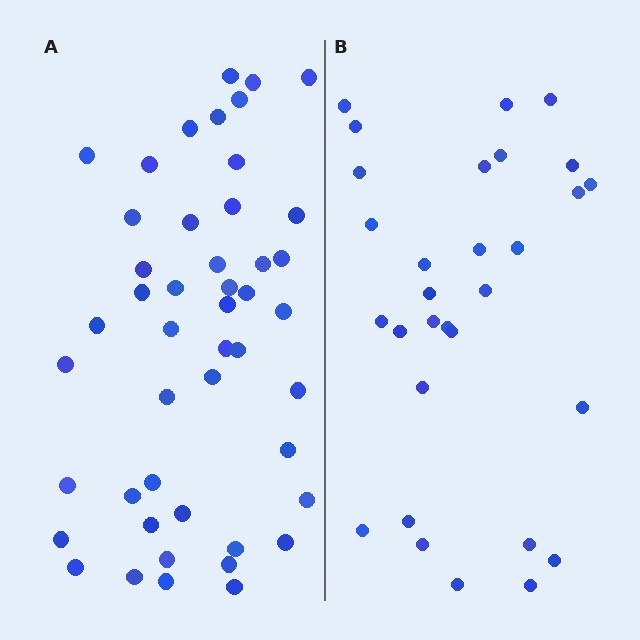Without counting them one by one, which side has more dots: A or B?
Region A (the left region) has more dots.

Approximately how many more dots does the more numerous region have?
Region A has approximately 15 more dots than region B.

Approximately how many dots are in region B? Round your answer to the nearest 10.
About 30 dots.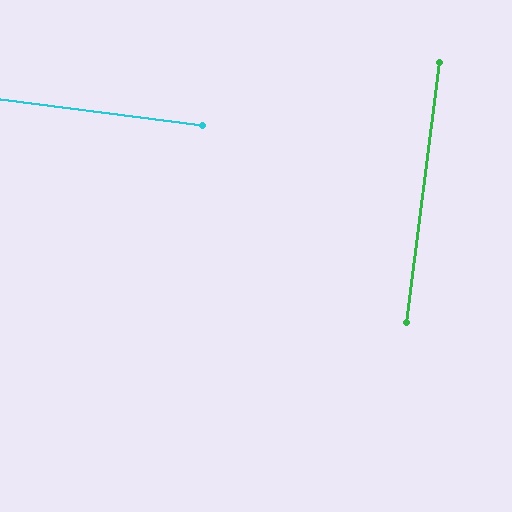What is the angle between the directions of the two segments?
Approximately 90 degrees.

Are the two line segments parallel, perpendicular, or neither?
Perpendicular — they meet at approximately 90°.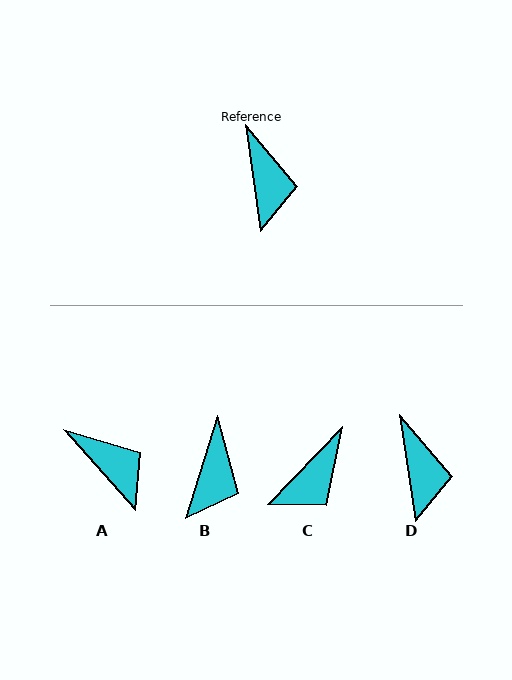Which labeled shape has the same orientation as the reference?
D.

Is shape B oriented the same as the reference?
No, it is off by about 25 degrees.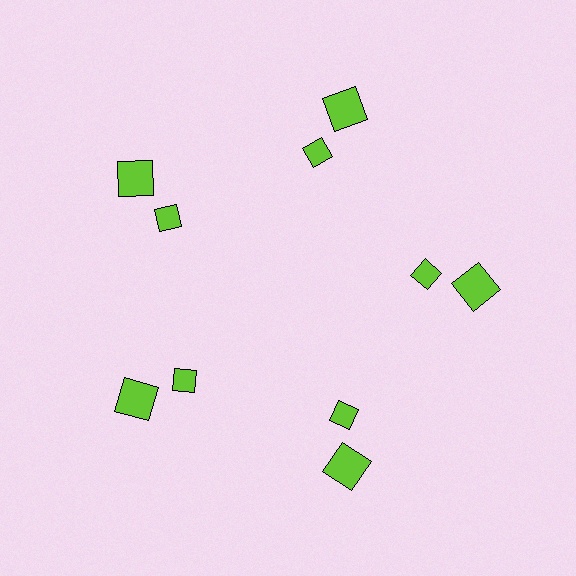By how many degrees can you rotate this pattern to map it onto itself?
The pattern maps onto itself every 72 degrees of rotation.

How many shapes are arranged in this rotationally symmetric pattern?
There are 10 shapes, arranged in 5 groups of 2.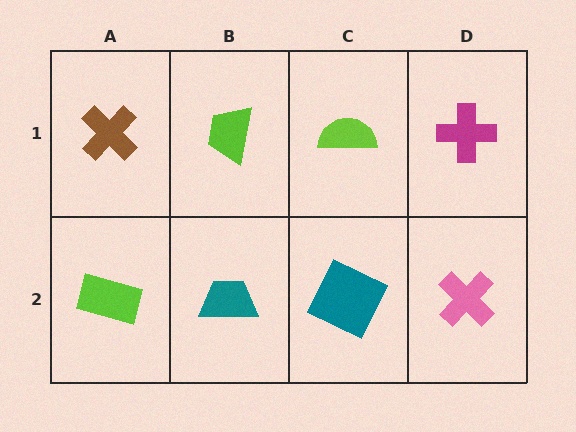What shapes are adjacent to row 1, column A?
A lime rectangle (row 2, column A), a lime trapezoid (row 1, column B).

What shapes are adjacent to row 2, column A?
A brown cross (row 1, column A), a teal trapezoid (row 2, column B).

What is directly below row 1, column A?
A lime rectangle.